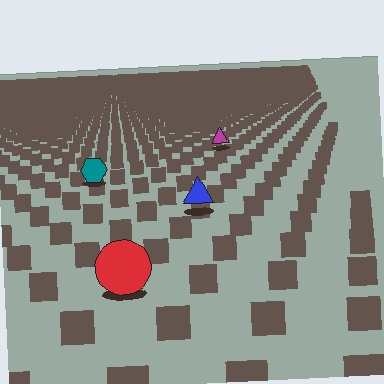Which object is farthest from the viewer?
The magenta triangle is farthest from the viewer. It appears smaller and the ground texture around it is denser.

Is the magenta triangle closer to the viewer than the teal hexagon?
No. The teal hexagon is closer — you can tell from the texture gradient: the ground texture is coarser near it.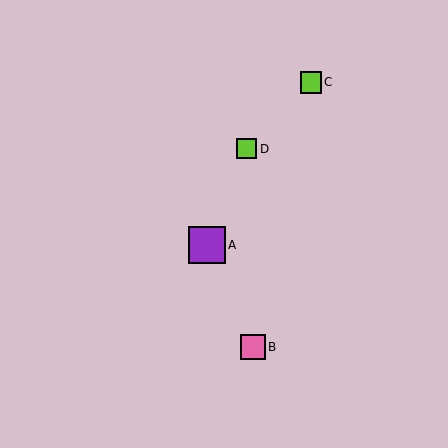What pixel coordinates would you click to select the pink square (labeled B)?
Click at (253, 347) to select the pink square B.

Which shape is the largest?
The purple square (labeled A) is the largest.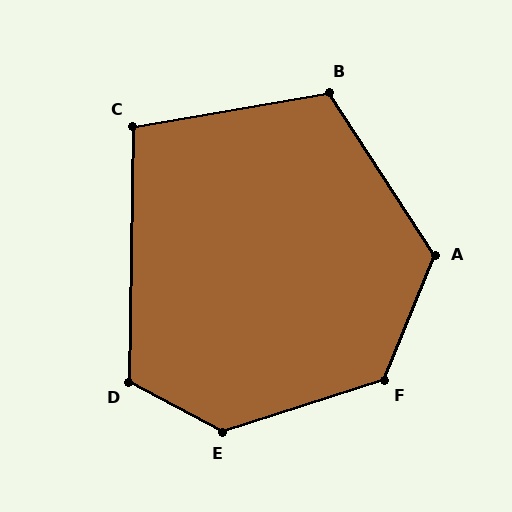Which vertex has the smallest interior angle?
C, at approximately 100 degrees.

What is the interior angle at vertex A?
Approximately 125 degrees (obtuse).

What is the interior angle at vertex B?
Approximately 113 degrees (obtuse).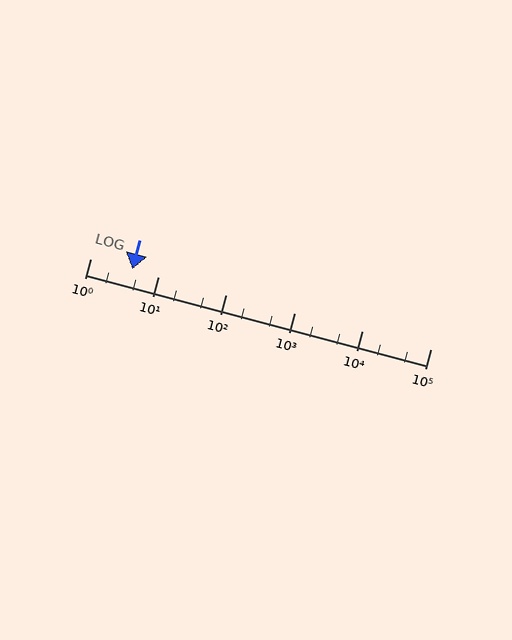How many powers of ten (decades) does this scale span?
The scale spans 5 decades, from 1 to 100000.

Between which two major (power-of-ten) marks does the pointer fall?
The pointer is between 1 and 10.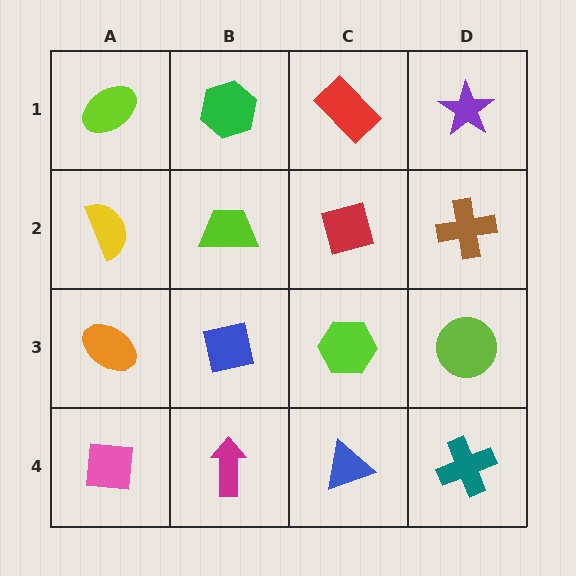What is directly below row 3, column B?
A magenta arrow.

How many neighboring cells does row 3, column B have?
4.